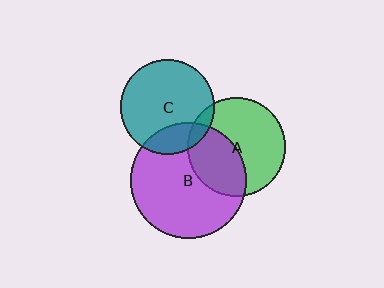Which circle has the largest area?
Circle B (purple).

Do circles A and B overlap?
Yes.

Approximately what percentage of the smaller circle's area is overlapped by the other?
Approximately 40%.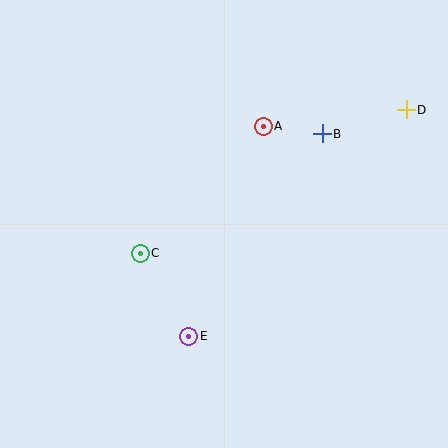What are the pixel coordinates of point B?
Point B is at (322, 134).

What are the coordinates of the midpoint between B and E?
The midpoint between B and E is at (255, 235).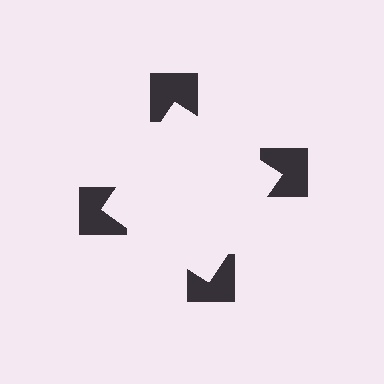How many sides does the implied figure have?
4 sides.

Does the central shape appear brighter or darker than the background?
It typically appears slightly brighter than the background, even though no actual brightness change is drawn.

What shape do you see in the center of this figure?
An illusory square — its edges are inferred from the aligned wedge cuts in the notched squares, not physically drawn.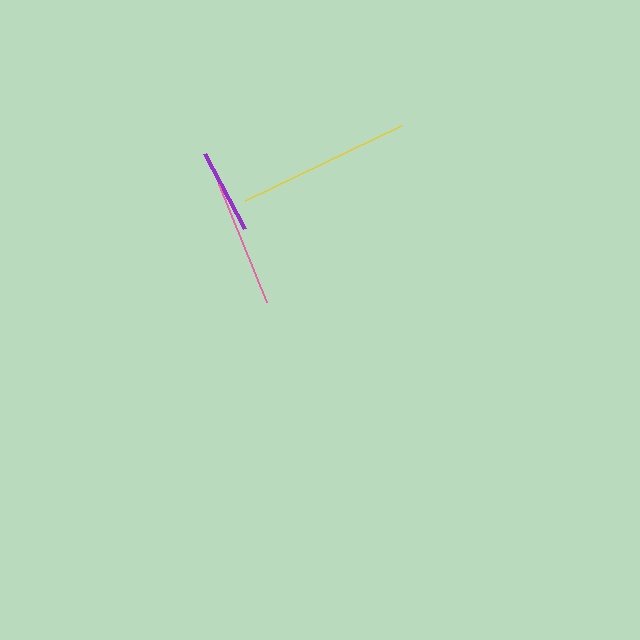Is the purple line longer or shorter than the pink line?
The pink line is longer than the purple line.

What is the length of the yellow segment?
The yellow segment is approximately 174 pixels long.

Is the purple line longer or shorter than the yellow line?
The yellow line is longer than the purple line.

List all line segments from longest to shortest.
From longest to shortest: yellow, pink, purple.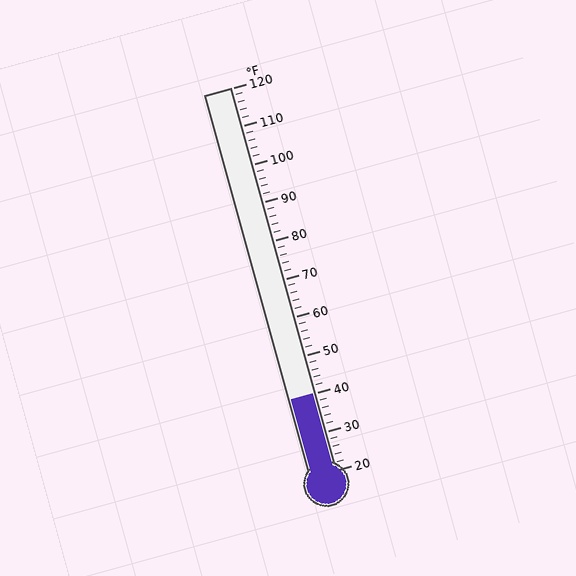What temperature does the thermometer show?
The thermometer shows approximately 40°F.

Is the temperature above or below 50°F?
The temperature is below 50°F.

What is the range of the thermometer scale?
The thermometer scale ranges from 20°F to 120°F.